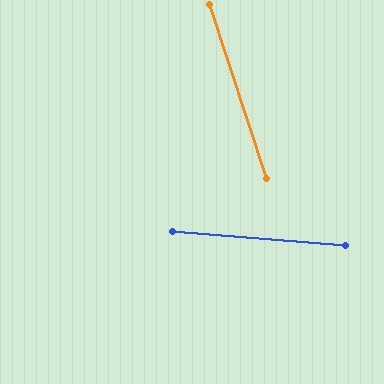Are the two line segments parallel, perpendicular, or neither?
Neither parallel nor perpendicular — they differ by about 67°.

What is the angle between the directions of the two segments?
Approximately 67 degrees.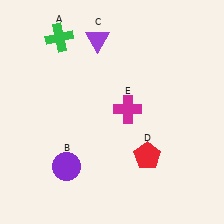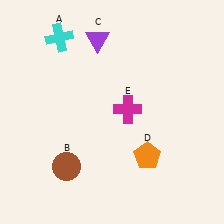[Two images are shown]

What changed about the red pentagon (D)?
In Image 1, D is red. In Image 2, it changed to orange.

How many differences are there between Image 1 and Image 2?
There are 3 differences between the two images.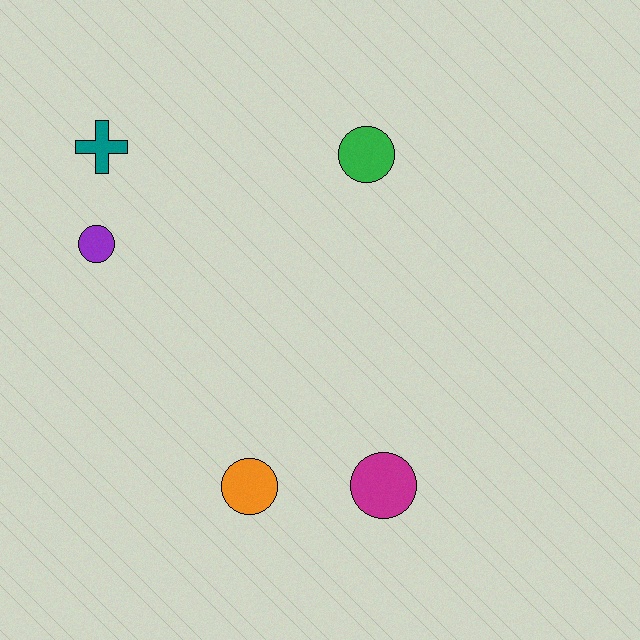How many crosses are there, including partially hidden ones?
There is 1 cross.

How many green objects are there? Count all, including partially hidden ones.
There is 1 green object.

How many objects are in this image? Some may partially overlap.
There are 5 objects.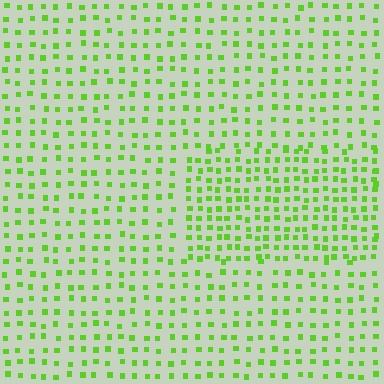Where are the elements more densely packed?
The elements are more densely packed inside the rectangle boundary.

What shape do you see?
I see a rectangle.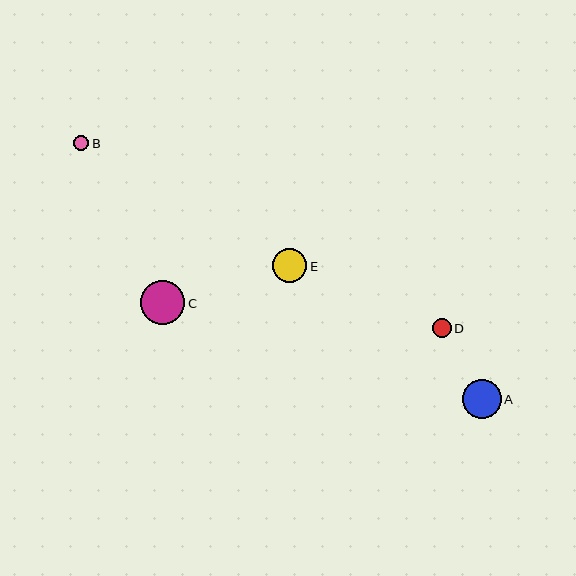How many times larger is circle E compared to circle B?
Circle E is approximately 2.2 times the size of circle B.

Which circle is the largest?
Circle C is the largest with a size of approximately 44 pixels.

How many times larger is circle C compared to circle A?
Circle C is approximately 1.1 times the size of circle A.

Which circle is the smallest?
Circle B is the smallest with a size of approximately 15 pixels.